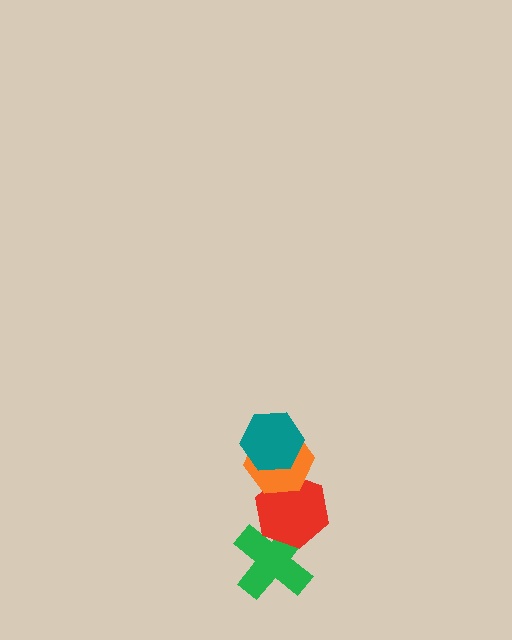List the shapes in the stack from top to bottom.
From top to bottom: the teal hexagon, the orange hexagon, the red hexagon, the green cross.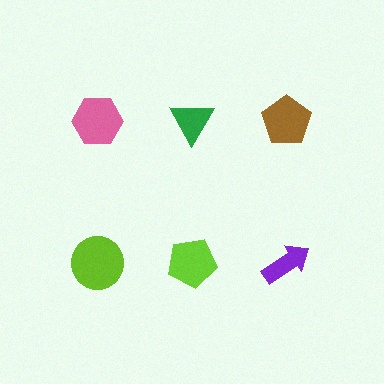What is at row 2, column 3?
A purple arrow.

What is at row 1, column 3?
A brown pentagon.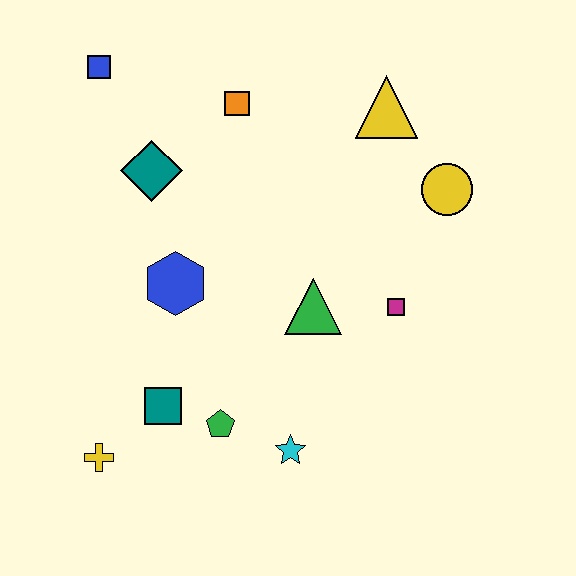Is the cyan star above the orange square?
No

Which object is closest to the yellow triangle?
The yellow circle is closest to the yellow triangle.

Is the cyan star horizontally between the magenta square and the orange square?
Yes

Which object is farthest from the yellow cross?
The yellow triangle is farthest from the yellow cross.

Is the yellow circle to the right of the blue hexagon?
Yes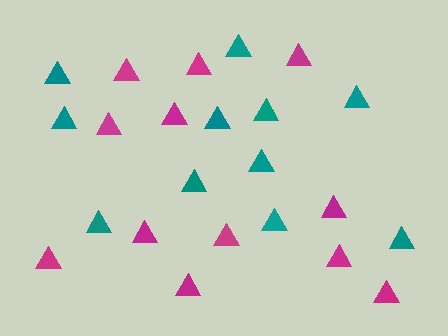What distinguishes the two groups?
There are 2 groups: one group of teal triangles (11) and one group of magenta triangles (12).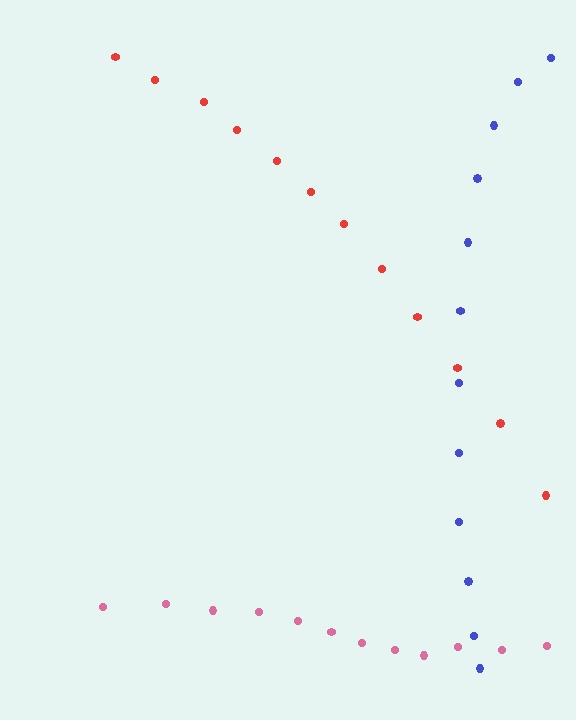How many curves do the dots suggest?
There are 3 distinct paths.